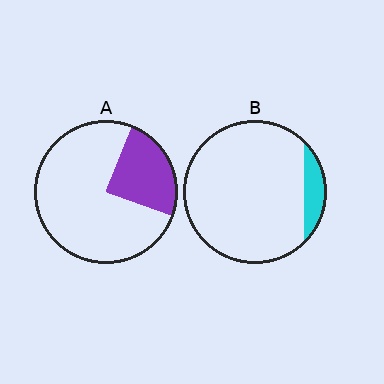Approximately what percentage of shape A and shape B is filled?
A is approximately 25% and B is approximately 10%.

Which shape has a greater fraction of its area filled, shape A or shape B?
Shape A.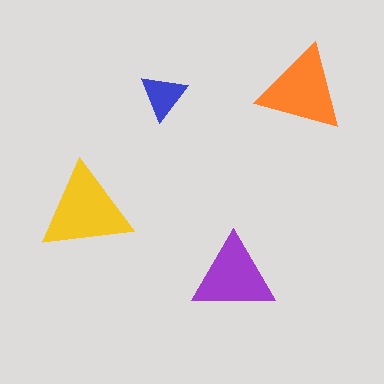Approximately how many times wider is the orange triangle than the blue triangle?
About 2 times wider.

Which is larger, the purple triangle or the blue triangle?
The purple one.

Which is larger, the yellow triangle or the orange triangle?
The yellow one.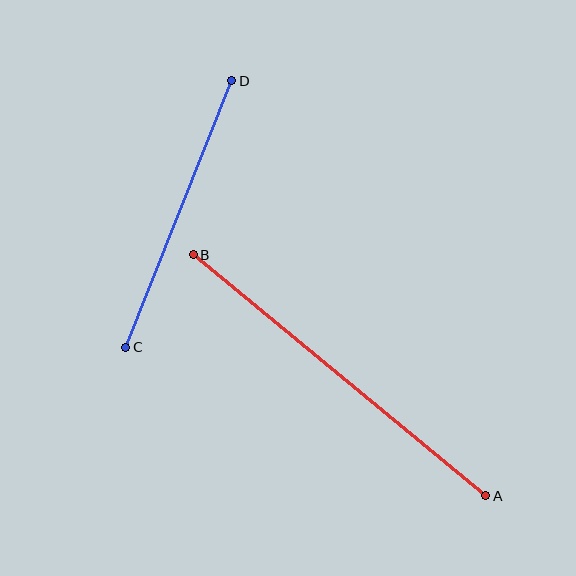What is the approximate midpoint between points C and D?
The midpoint is at approximately (179, 214) pixels.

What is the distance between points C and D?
The distance is approximately 286 pixels.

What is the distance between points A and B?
The distance is approximately 379 pixels.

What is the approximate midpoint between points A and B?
The midpoint is at approximately (340, 375) pixels.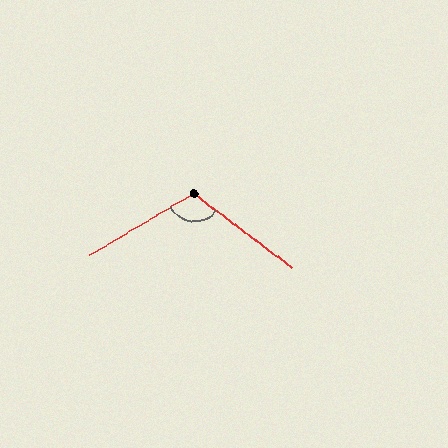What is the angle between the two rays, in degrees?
Approximately 112 degrees.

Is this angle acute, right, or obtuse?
It is obtuse.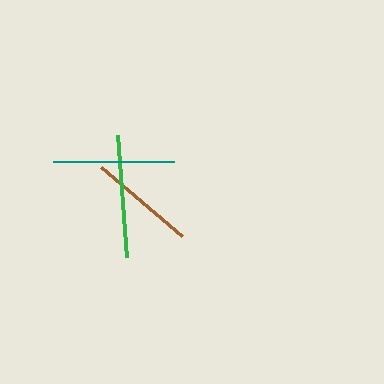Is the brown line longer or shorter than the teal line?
The teal line is longer than the brown line.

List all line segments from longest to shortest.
From longest to shortest: green, teal, brown.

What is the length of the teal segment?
The teal segment is approximately 121 pixels long.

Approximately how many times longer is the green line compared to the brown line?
The green line is approximately 1.2 times the length of the brown line.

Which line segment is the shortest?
The brown line is the shortest at approximately 107 pixels.